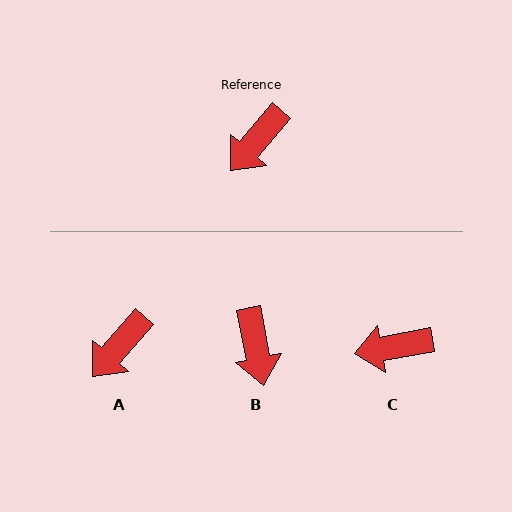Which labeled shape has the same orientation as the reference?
A.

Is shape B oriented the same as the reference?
No, it is off by about 52 degrees.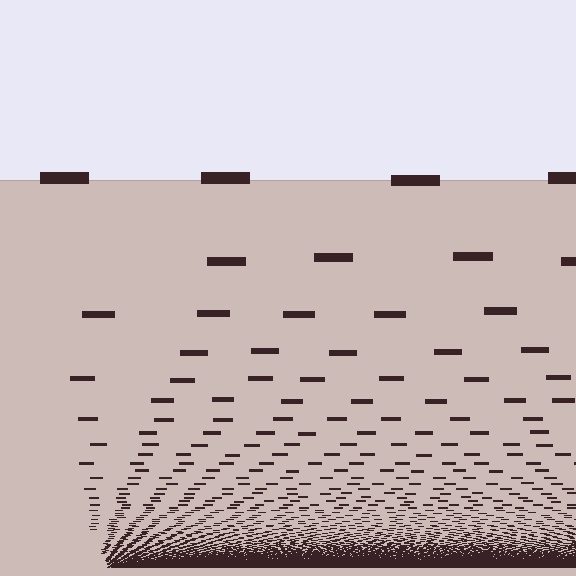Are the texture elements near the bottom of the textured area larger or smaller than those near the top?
Smaller. The gradient is inverted — elements near the bottom are smaller and denser.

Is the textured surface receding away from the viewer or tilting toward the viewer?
The surface appears to tilt toward the viewer. Texture elements get larger and sparser toward the top.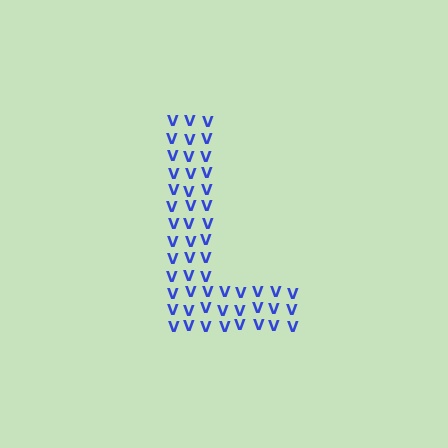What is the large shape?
The large shape is the letter L.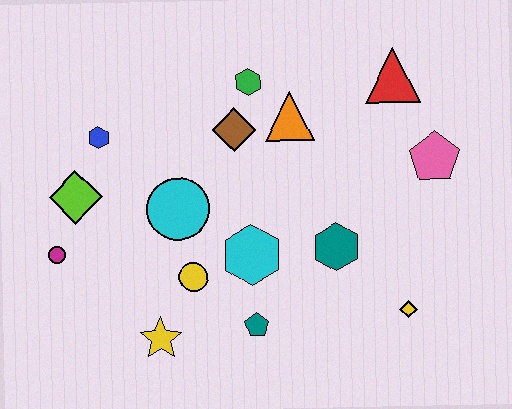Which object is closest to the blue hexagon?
The lime diamond is closest to the blue hexagon.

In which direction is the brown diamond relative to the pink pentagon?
The brown diamond is to the left of the pink pentagon.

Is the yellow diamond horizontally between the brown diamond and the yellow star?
No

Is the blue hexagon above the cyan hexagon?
Yes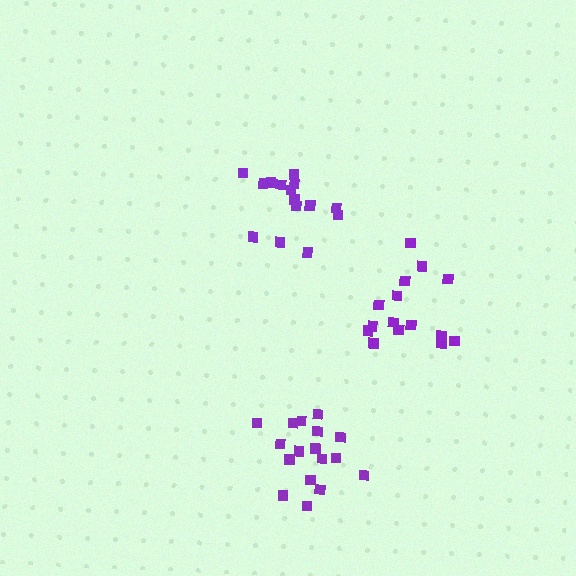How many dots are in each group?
Group 1: 15 dots, Group 2: 15 dots, Group 3: 17 dots (47 total).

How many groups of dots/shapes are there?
There are 3 groups.